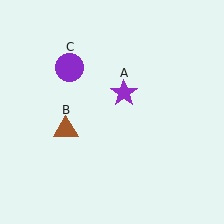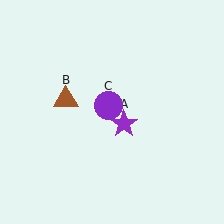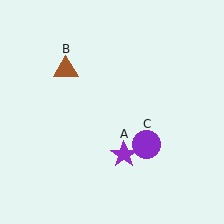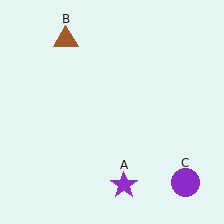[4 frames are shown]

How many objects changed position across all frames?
3 objects changed position: purple star (object A), brown triangle (object B), purple circle (object C).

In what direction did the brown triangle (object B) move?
The brown triangle (object B) moved up.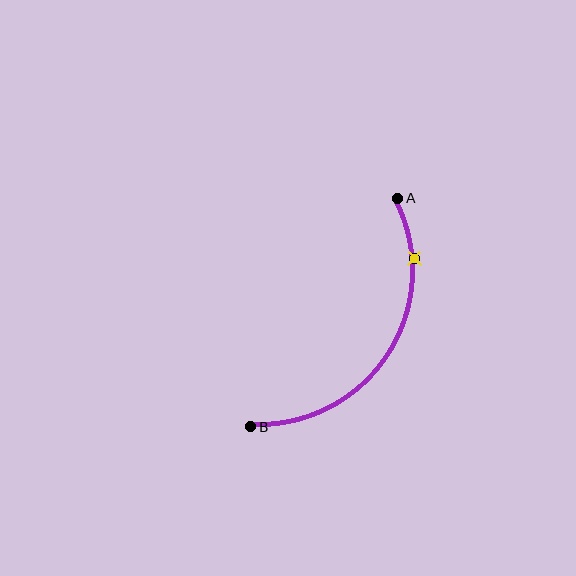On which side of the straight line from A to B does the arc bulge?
The arc bulges to the right of the straight line connecting A and B.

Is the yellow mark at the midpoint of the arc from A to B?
No. The yellow mark lies on the arc but is closer to endpoint A. The arc midpoint would be at the point on the curve equidistant along the arc from both A and B.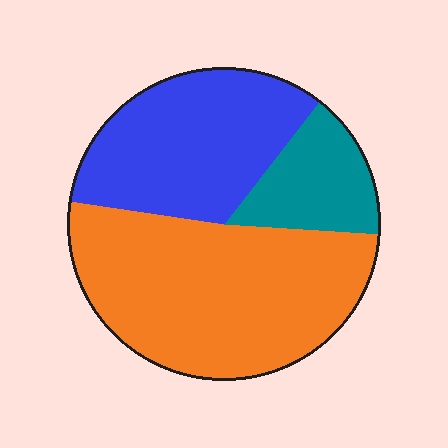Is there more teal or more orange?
Orange.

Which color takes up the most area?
Orange, at roughly 50%.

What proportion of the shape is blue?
Blue takes up about one third (1/3) of the shape.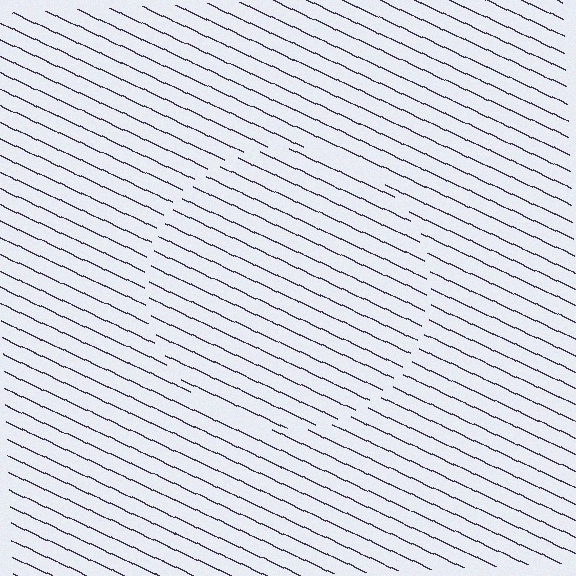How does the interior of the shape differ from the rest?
The interior of the shape contains the same grating, shifted by half a period — the contour is defined by the phase discontinuity where line-ends from the inner and outer gratings abut.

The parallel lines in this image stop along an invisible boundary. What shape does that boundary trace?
An illusory circle. The interior of the shape contains the same grating, shifted by half a period — the contour is defined by the phase discontinuity where line-ends from the inner and outer gratings abut.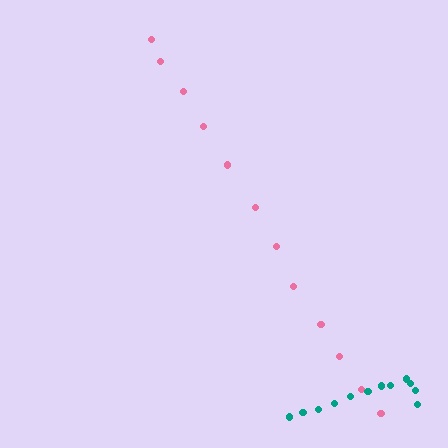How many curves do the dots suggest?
There are 2 distinct paths.